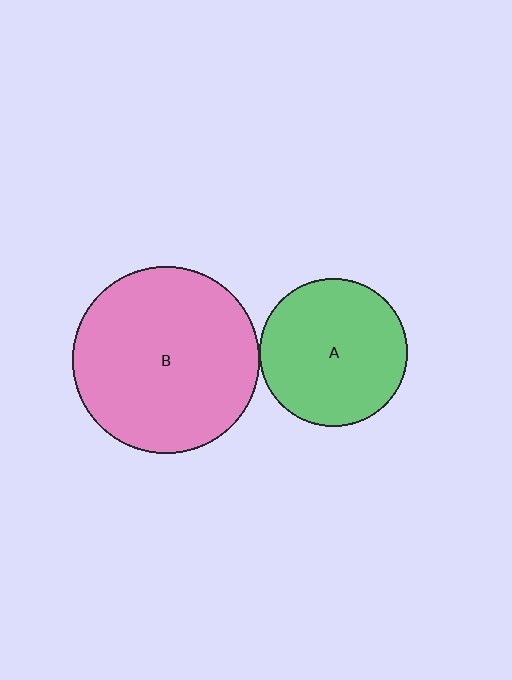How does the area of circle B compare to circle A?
Approximately 1.6 times.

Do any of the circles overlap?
No, none of the circles overlap.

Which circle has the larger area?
Circle B (pink).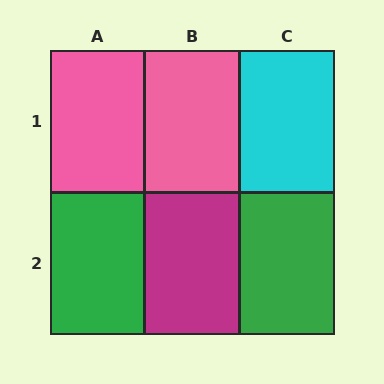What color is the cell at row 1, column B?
Pink.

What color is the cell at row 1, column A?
Pink.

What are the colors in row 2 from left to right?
Green, magenta, green.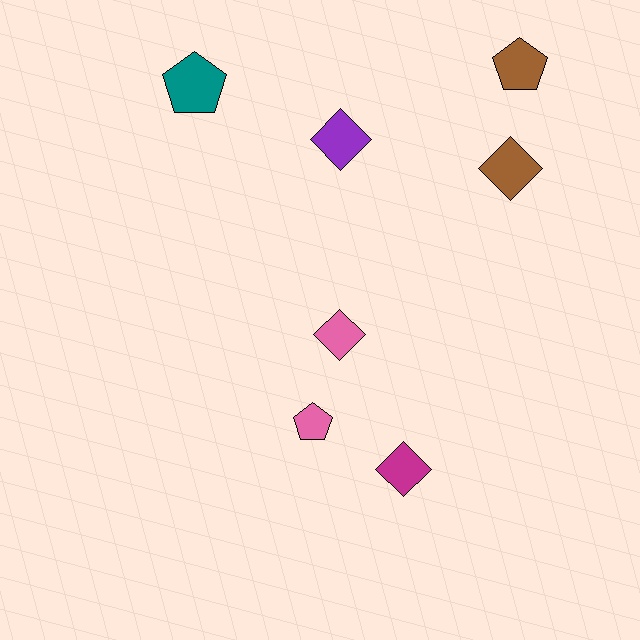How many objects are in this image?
There are 7 objects.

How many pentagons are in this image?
There are 3 pentagons.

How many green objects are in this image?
There are no green objects.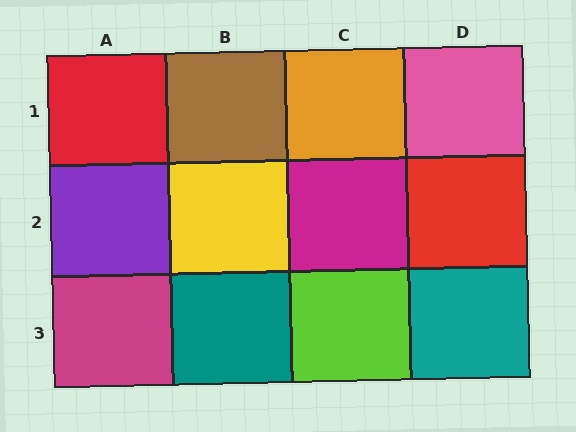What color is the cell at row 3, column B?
Teal.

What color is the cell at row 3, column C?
Lime.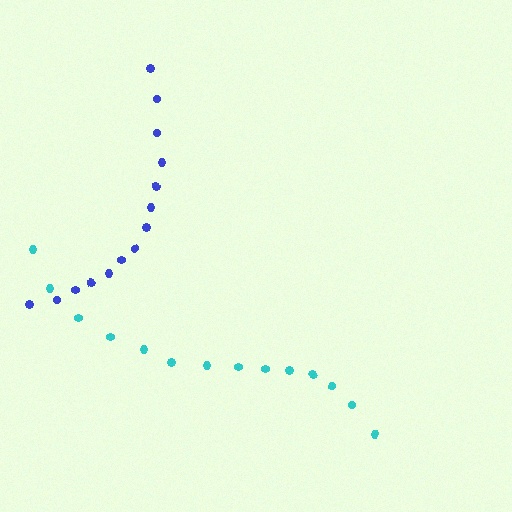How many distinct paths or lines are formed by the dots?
There are 2 distinct paths.